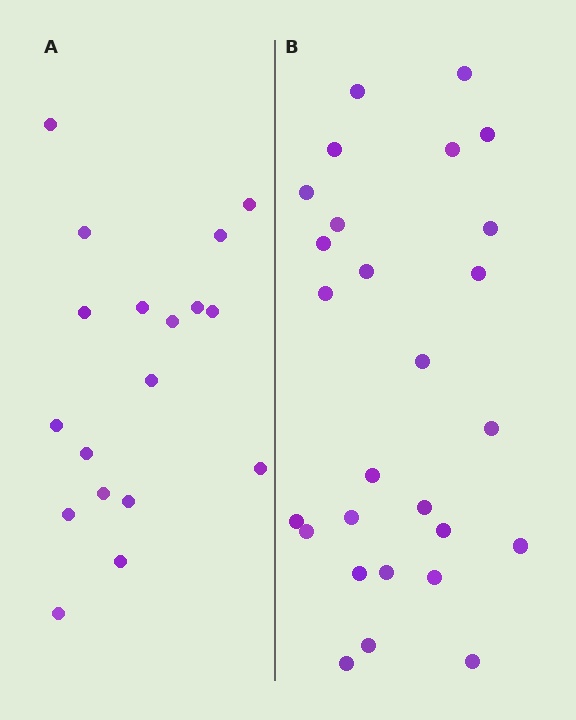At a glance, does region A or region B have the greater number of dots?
Region B (the right region) has more dots.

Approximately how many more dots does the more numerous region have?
Region B has roughly 8 or so more dots than region A.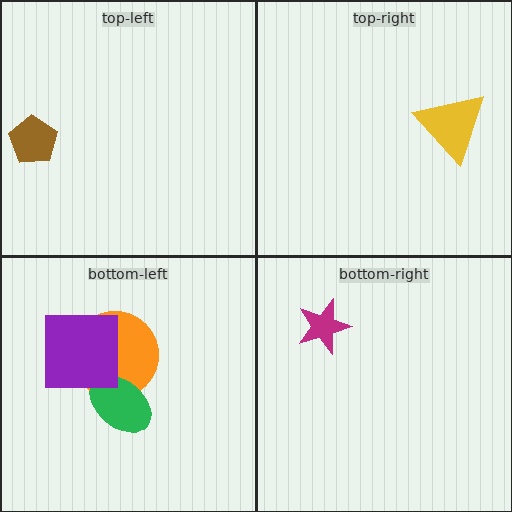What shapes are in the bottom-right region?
The magenta star.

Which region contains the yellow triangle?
The top-right region.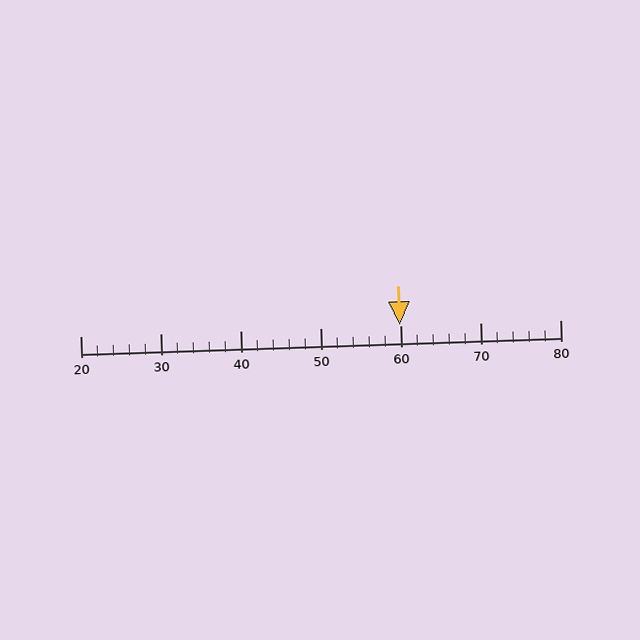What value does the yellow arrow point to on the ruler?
The yellow arrow points to approximately 60.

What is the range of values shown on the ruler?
The ruler shows values from 20 to 80.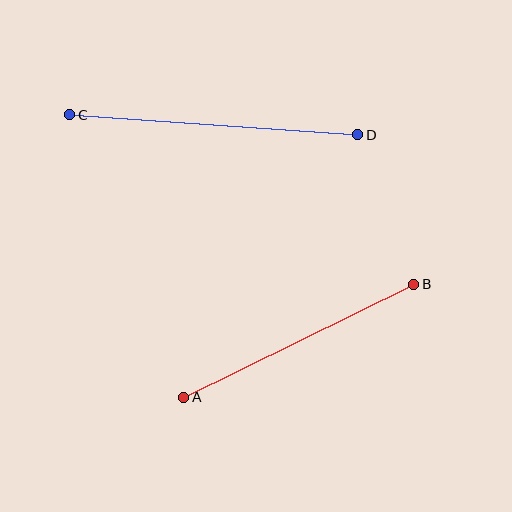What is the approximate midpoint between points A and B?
The midpoint is at approximately (299, 341) pixels.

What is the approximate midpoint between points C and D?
The midpoint is at approximately (214, 125) pixels.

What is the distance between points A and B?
The distance is approximately 256 pixels.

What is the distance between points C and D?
The distance is approximately 288 pixels.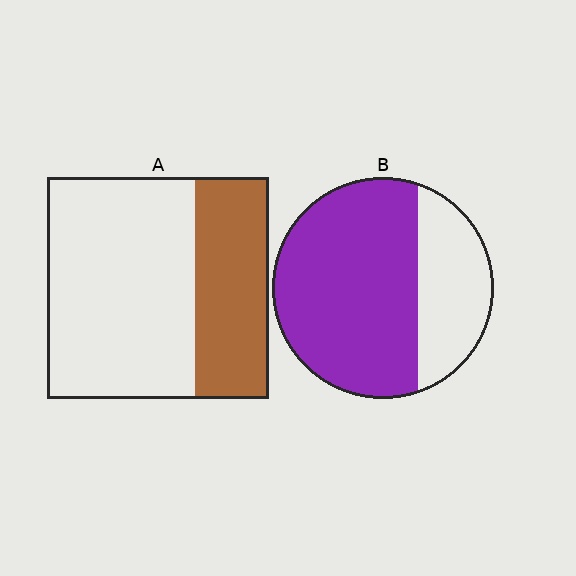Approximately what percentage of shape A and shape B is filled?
A is approximately 35% and B is approximately 70%.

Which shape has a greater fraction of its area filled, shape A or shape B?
Shape B.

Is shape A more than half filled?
No.